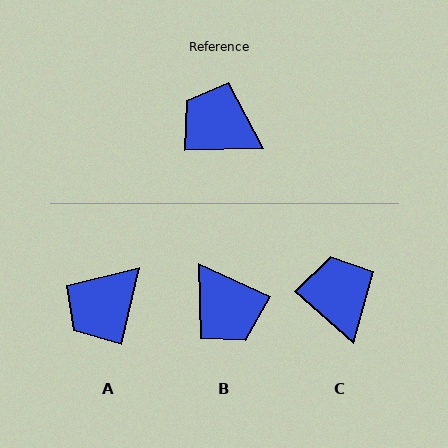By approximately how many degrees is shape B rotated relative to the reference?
Approximately 153 degrees counter-clockwise.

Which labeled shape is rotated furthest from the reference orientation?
B, about 153 degrees away.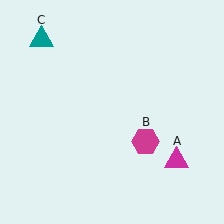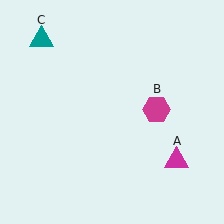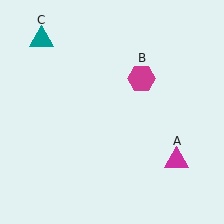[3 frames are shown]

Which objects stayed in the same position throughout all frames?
Magenta triangle (object A) and teal triangle (object C) remained stationary.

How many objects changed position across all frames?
1 object changed position: magenta hexagon (object B).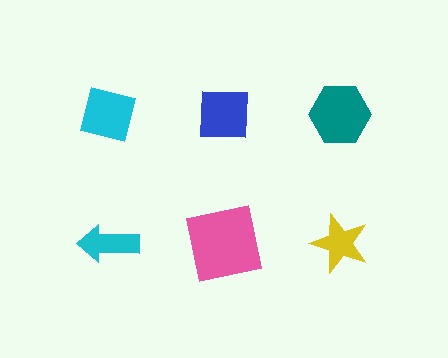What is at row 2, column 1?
A cyan arrow.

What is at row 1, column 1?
A cyan square.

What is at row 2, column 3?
A yellow star.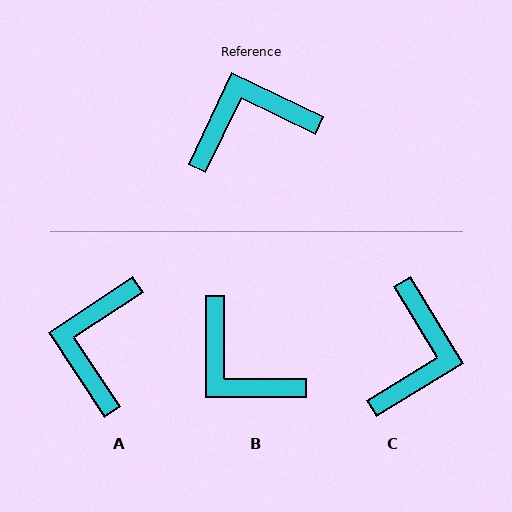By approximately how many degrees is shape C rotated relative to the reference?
Approximately 123 degrees clockwise.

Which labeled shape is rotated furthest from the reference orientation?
C, about 123 degrees away.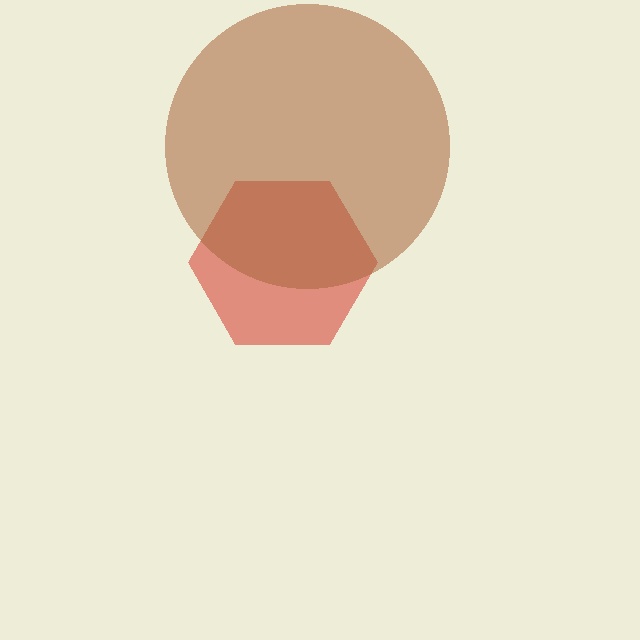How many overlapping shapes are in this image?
There are 2 overlapping shapes in the image.